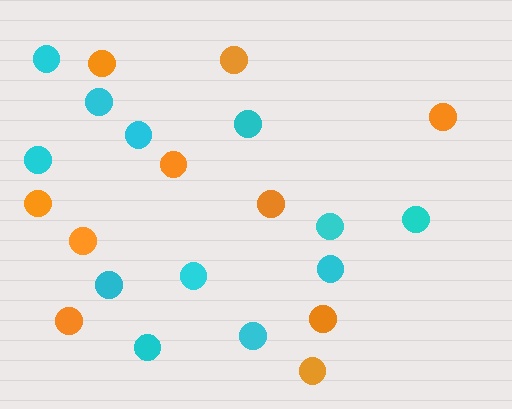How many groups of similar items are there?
There are 2 groups: one group of orange circles (10) and one group of cyan circles (12).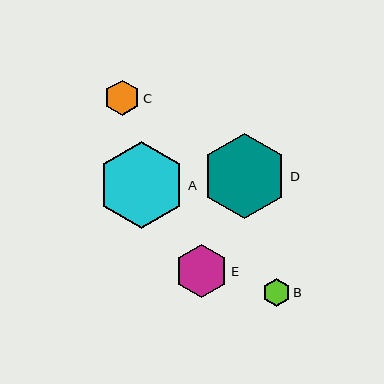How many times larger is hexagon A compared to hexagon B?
Hexagon A is approximately 3.1 times the size of hexagon B.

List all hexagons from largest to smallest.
From largest to smallest: A, D, E, C, B.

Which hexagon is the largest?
Hexagon A is the largest with a size of approximately 88 pixels.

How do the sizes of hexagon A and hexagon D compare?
Hexagon A and hexagon D are approximately the same size.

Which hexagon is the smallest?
Hexagon B is the smallest with a size of approximately 28 pixels.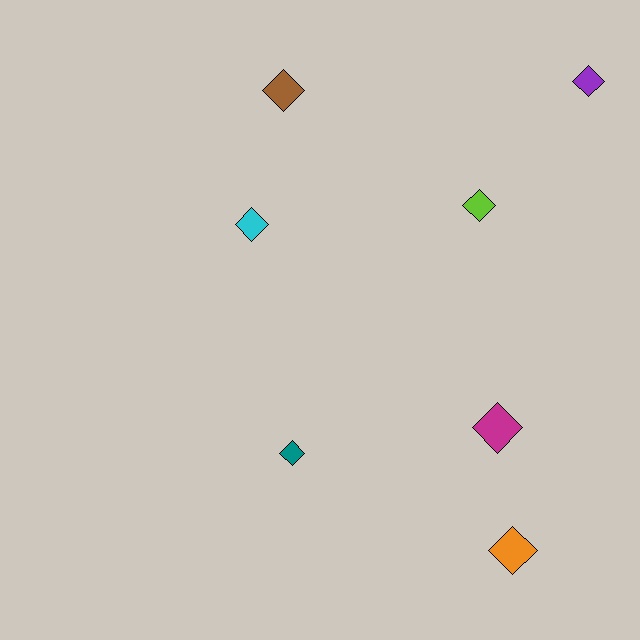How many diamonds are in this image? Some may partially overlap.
There are 7 diamonds.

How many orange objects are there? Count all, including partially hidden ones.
There is 1 orange object.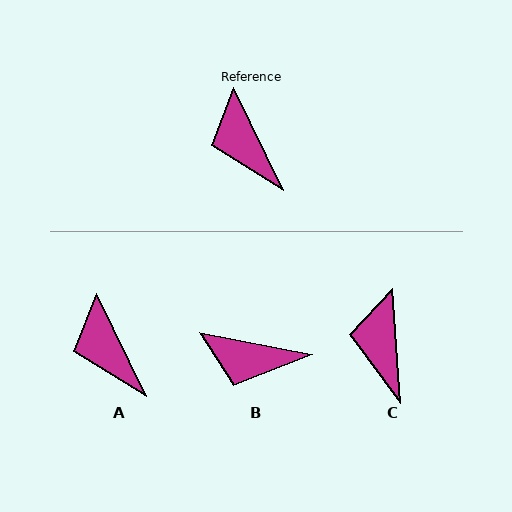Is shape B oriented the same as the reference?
No, it is off by about 53 degrees.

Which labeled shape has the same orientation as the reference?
A.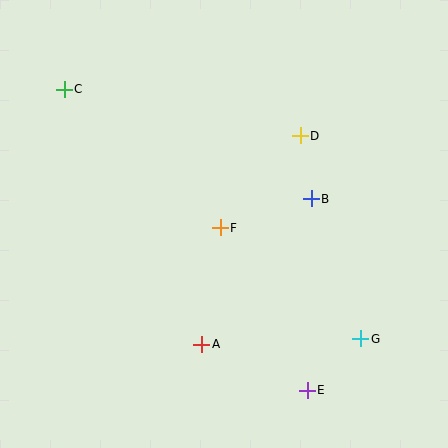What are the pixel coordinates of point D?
Point D is at (300, 136).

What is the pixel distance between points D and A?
The distance between D and A is 231 pixels.